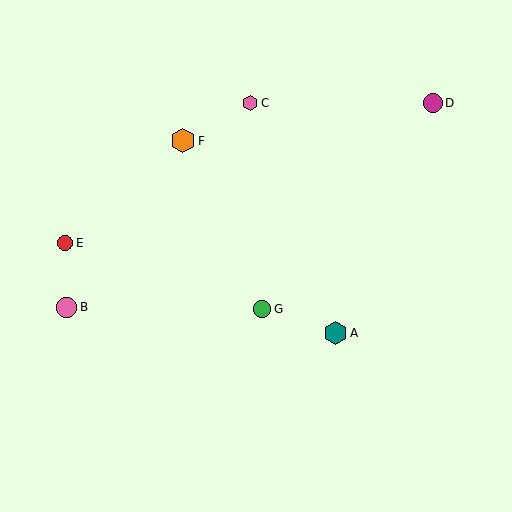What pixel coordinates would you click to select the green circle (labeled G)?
Click at (262, 309) to select the green circle G.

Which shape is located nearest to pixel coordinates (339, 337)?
The teal hexagon (labeled A) at (336, 333) is nearest to that location.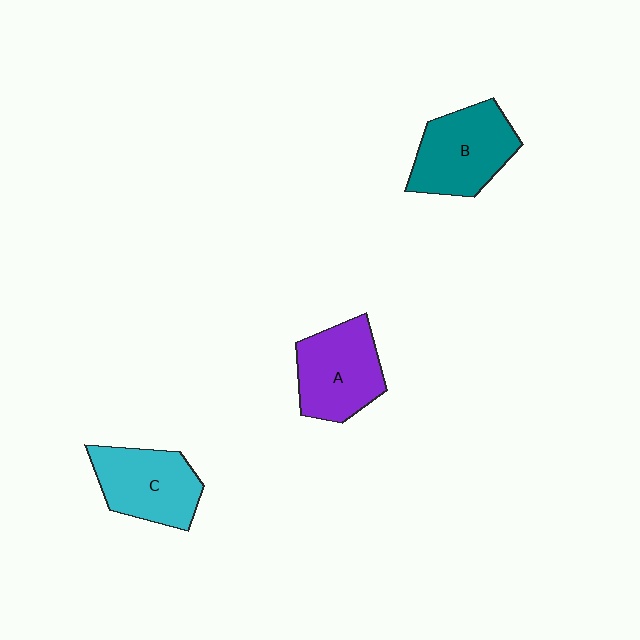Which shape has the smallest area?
Shape C (cyan).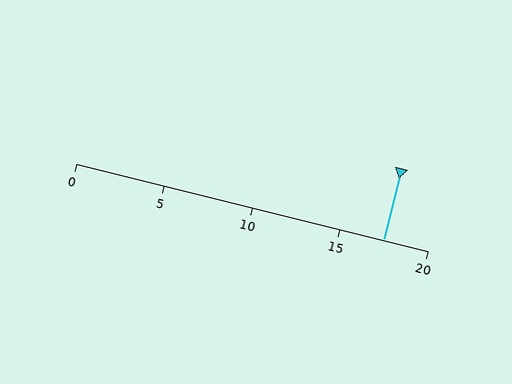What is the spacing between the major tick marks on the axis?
The major ticks are spaced 5 apart.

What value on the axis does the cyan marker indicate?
The marker indicates approximately 17.5.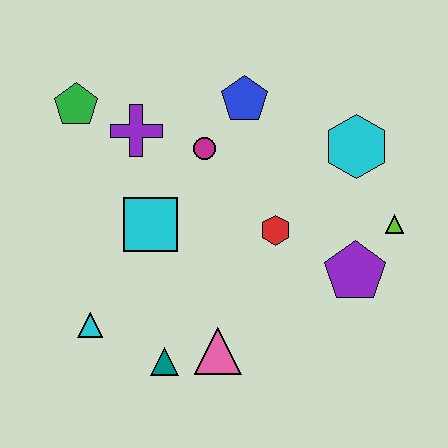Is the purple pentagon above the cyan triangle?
Yes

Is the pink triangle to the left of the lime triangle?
Yes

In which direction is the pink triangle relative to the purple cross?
The pink triangle is below the purple cross.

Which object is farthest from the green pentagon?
The lime triangle is farthest from the green pentagon.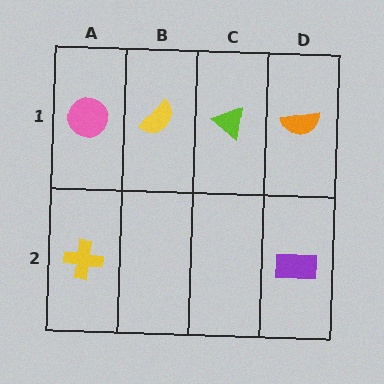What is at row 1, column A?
A pink circle.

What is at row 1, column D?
An orange semicircle.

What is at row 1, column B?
A yellow semicircle.